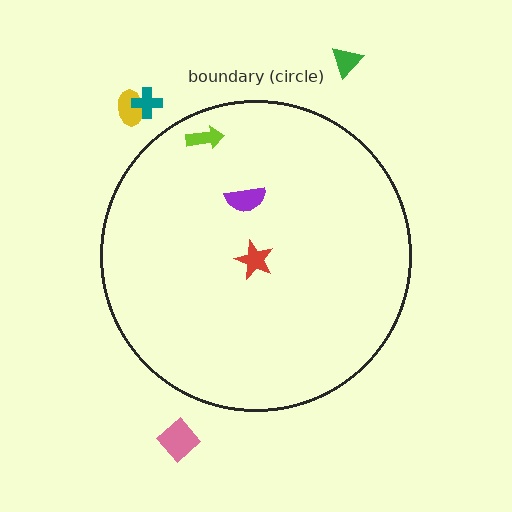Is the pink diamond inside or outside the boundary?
Outside.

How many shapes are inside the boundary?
3 inside, 4 outside.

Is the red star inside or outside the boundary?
Inside.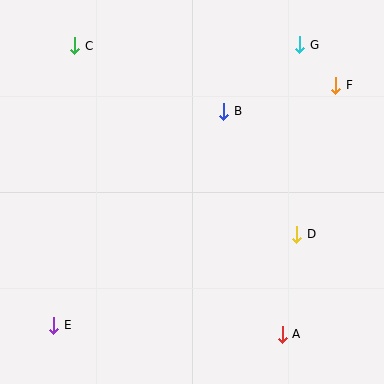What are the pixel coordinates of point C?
Point C is at (75, 46).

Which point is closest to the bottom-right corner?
Point A is closest to the bottom-right corner.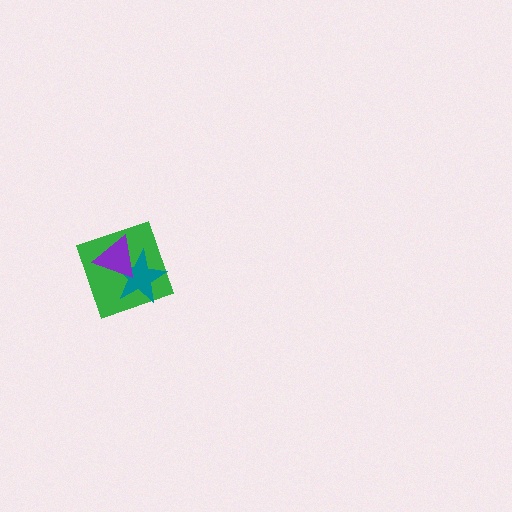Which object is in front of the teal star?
The purple triangle is in front of the teal star.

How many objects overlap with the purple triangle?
2 objects overlap with the purple triangle.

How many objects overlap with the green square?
2 objects overlap with the green square.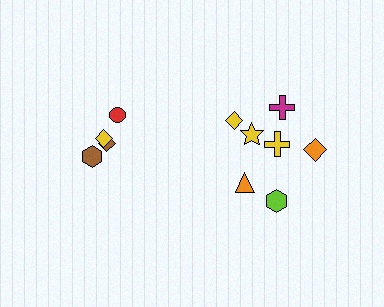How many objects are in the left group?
There are 4 objects.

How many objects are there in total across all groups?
There are 11 objects.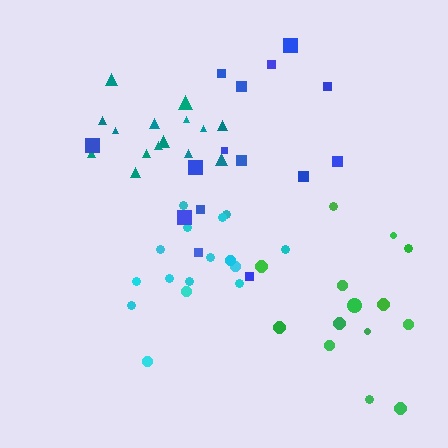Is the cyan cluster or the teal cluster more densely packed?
Teal.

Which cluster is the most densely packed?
Teal.